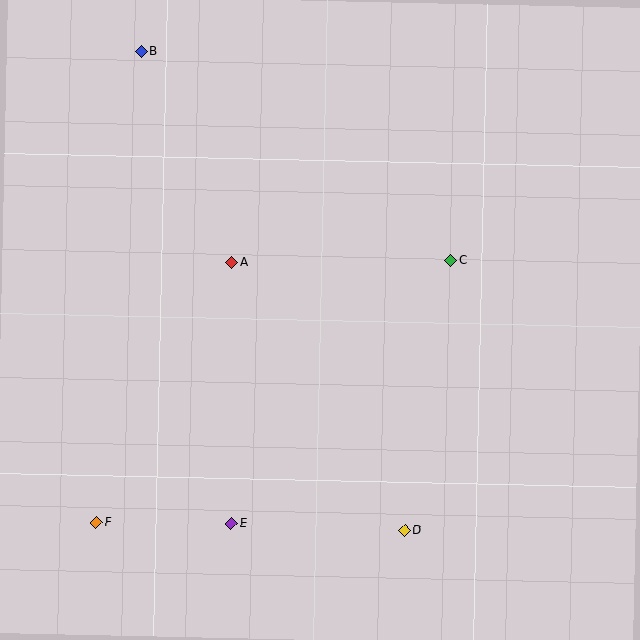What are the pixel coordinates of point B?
Point B is at (141, 51).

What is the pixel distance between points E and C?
The distance between E and C is 343 pixels.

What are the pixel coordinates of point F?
Point F is at (96, 522).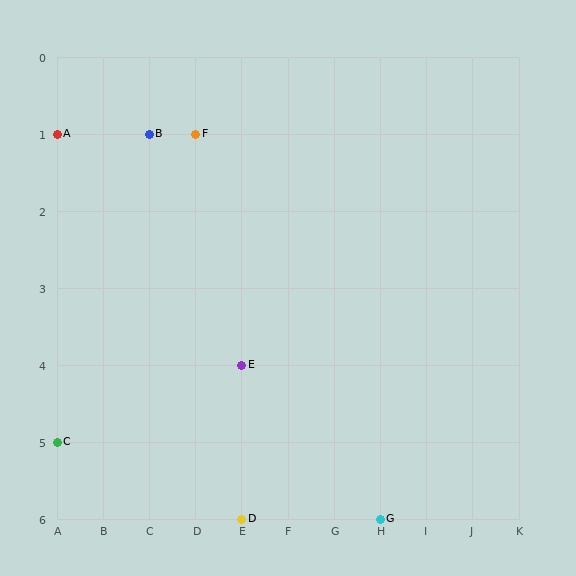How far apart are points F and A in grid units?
Points F and A are 3 columns apart.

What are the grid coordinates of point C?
Point C is at grid coordinates (A, 5).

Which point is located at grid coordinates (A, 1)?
Point A is at (A, 1).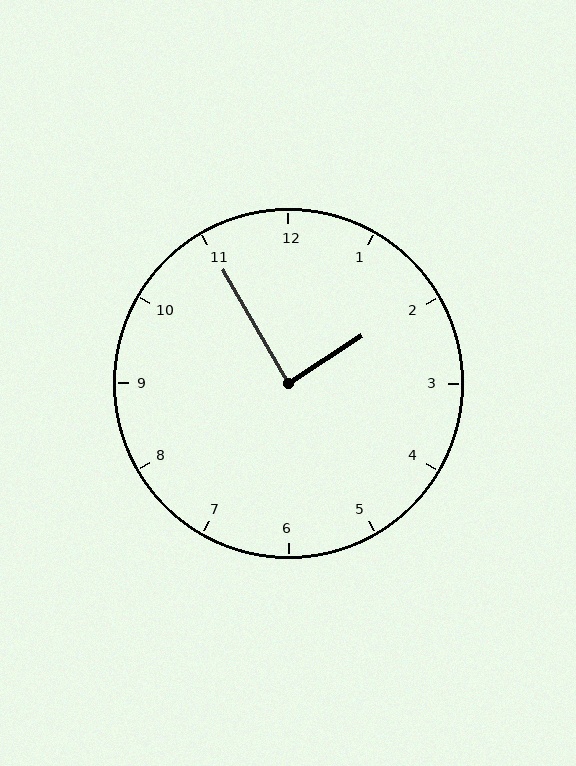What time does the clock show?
1:55.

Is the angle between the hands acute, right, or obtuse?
It is right.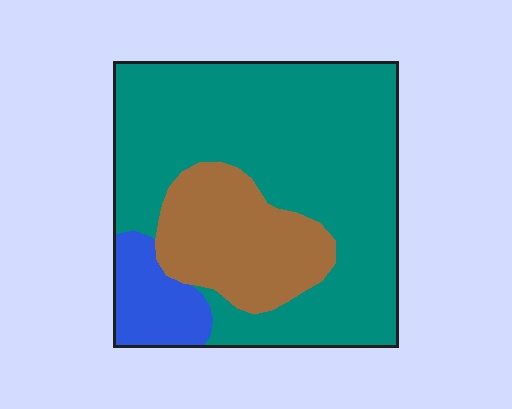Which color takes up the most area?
Teal, at roughly 65%.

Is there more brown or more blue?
Brown.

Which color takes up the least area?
Blue, at roughly 10%.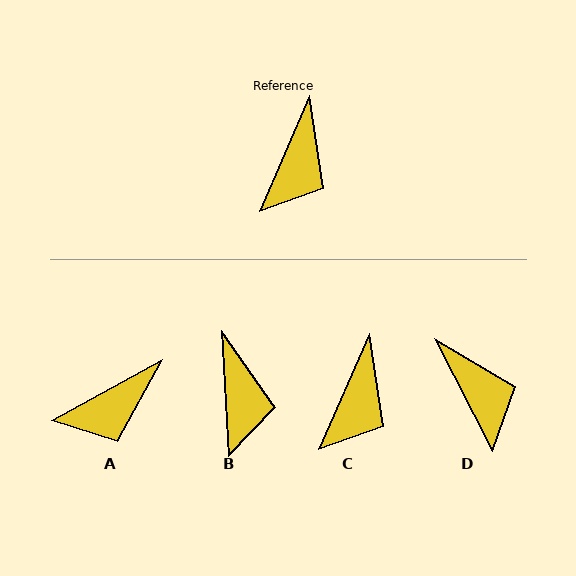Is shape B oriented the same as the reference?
No, it is off by about 27 degrees.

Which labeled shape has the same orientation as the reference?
C.